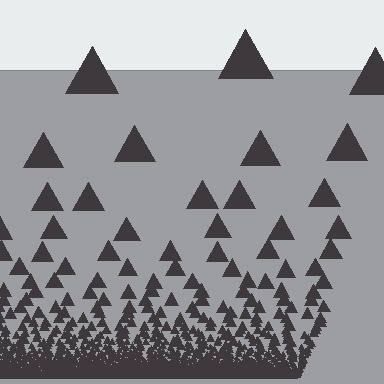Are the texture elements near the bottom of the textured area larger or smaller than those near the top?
Smaller. The gradient is inverted — elements near the bottom are smaller and denser.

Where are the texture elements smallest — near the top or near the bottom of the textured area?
Near the bottom.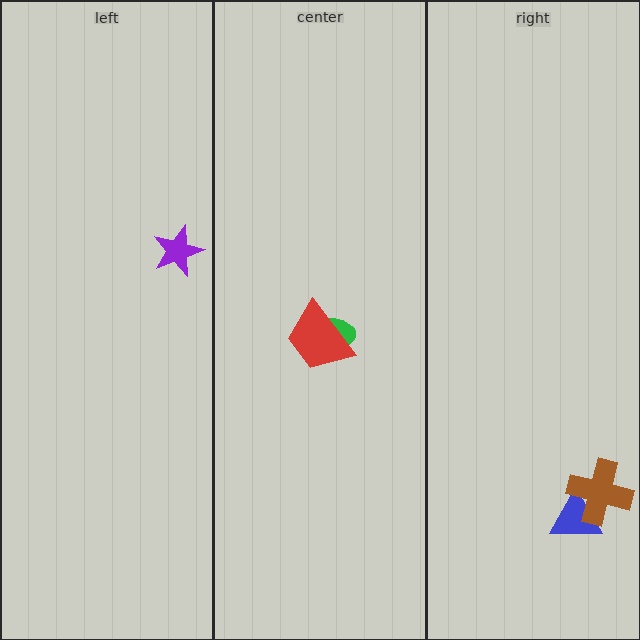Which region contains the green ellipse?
The center region.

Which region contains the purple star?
The left region.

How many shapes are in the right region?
2.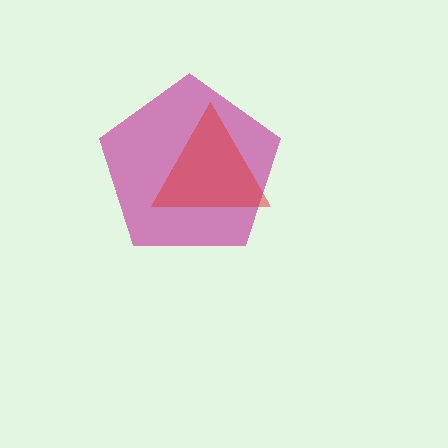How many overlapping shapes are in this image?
There are 2 overlapping shapes in the image.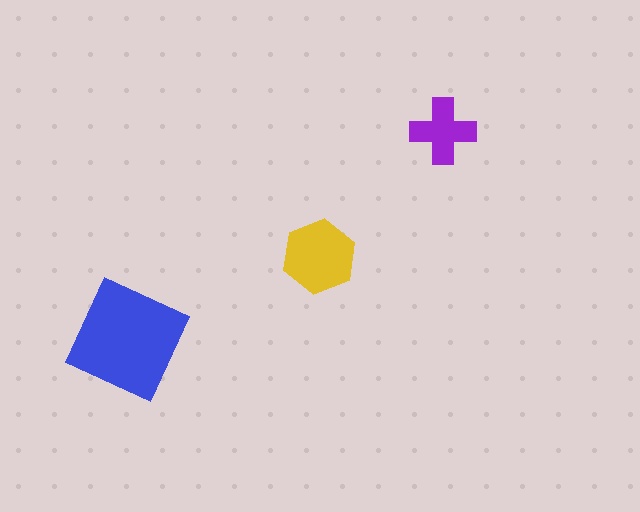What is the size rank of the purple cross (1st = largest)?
3rd.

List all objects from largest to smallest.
The blue square, the yellow hexagon, the purple cross.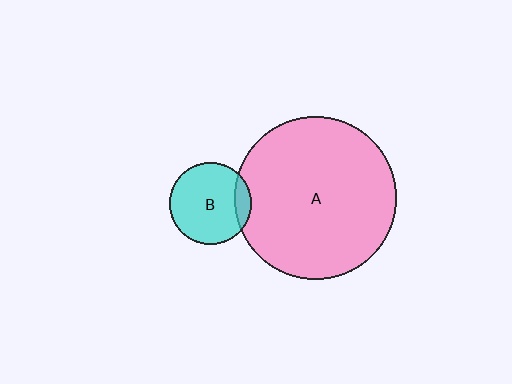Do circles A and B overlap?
Yes.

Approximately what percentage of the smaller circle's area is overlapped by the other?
Approximately 15%.